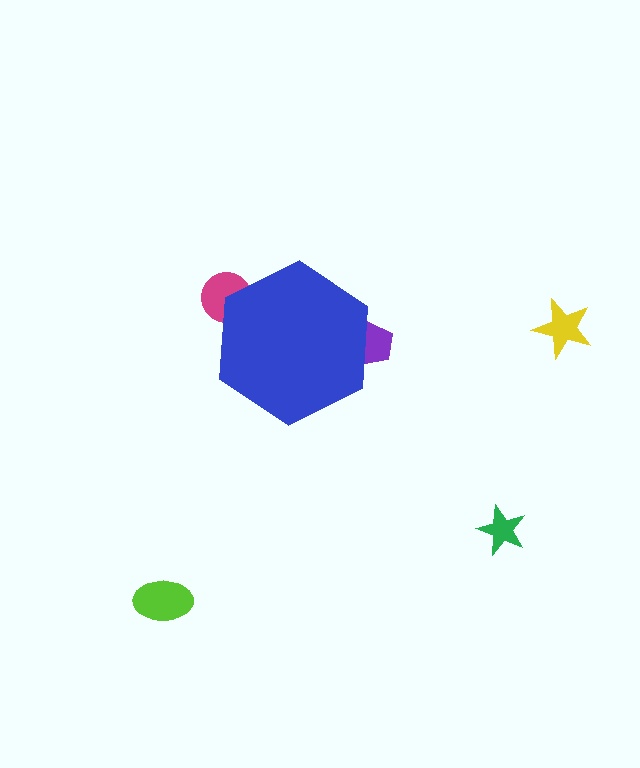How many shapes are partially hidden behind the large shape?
2 shapes are partially hidden.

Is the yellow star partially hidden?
No, the yellow star is fully visible.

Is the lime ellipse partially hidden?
No, the lime ellipse is fully visible.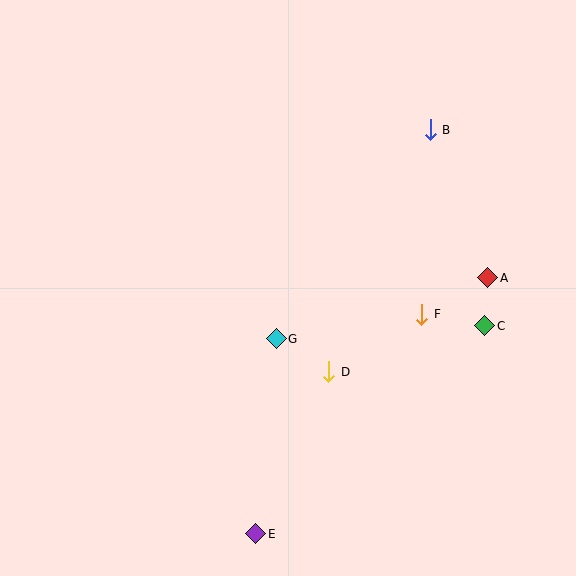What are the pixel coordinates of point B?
Point B is at (430, 130).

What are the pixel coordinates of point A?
Point A is at (488, 278).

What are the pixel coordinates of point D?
Point D is at (329, 372).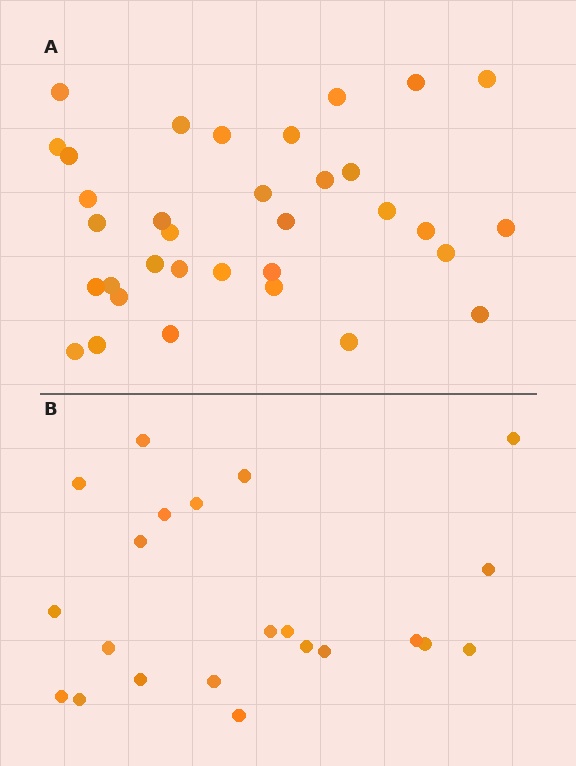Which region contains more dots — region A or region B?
Region A (the top region) has more dots.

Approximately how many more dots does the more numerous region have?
Region A has roughly 12 or so more dots than region B.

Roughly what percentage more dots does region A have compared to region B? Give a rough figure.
About 55% more.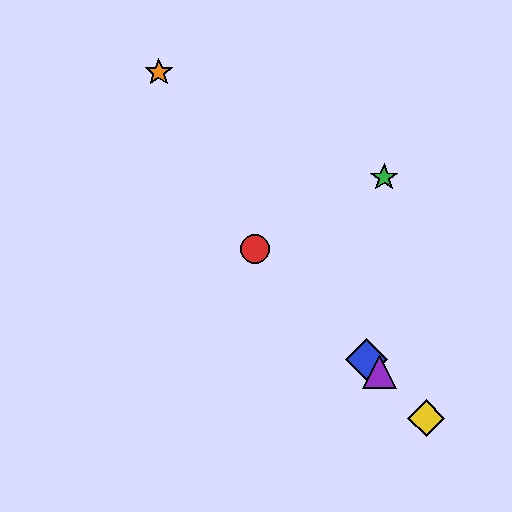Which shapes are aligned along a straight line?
The red circle, the blue diamond, the yellow diamond, the purple triangle are aligned along a straight line.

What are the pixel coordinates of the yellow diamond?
The yellow diamond is at (426, 418).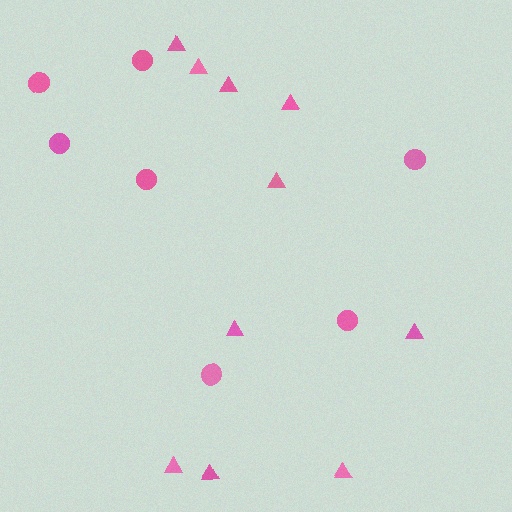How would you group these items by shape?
There are 2 groups: one group of circles (7) and one group of triangles (10).